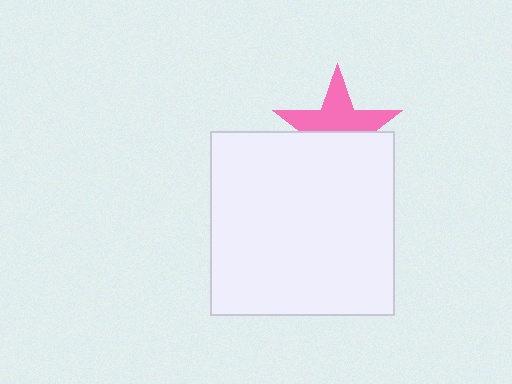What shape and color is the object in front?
The object in front is a white square.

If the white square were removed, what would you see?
You would see the complete pink star.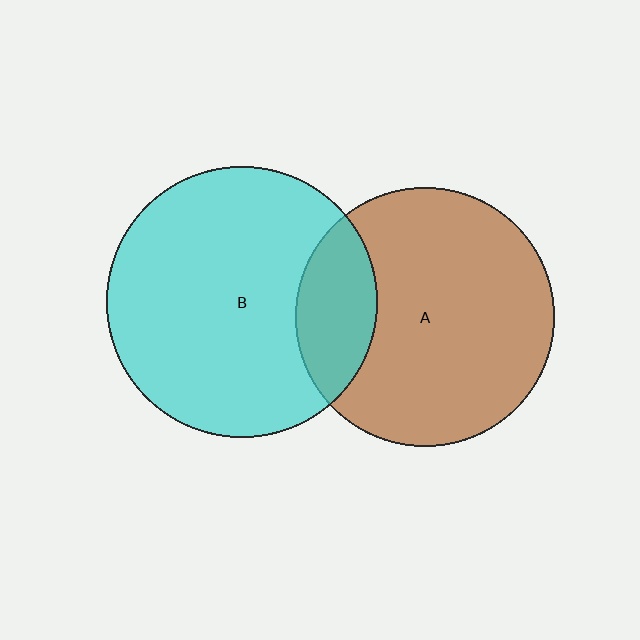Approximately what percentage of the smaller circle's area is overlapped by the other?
Approximately 20%.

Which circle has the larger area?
Circle B (cyan).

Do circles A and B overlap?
Yes.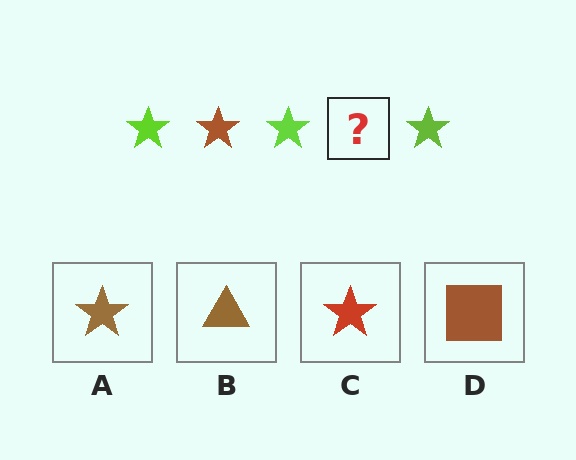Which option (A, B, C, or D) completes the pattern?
A.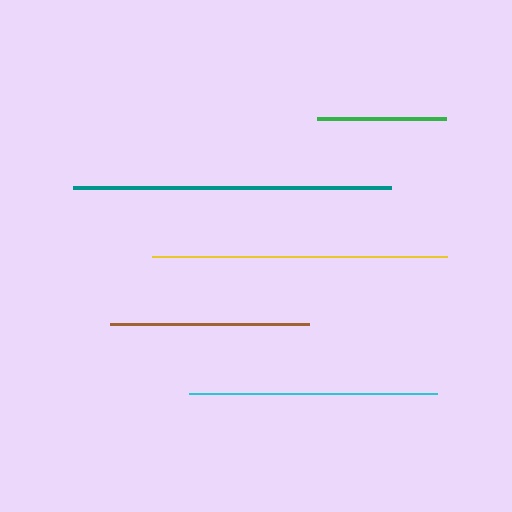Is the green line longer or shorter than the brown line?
The brown line is longer than the green line.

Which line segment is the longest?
The teal line is the longest at approximately 318 pixels.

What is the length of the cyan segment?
The cyan segment is approximately 249 pixels long.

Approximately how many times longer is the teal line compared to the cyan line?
The teal line is approximately 1.3 times the length of the cyan line.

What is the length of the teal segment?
The teal segment is approximately 318 pixels long.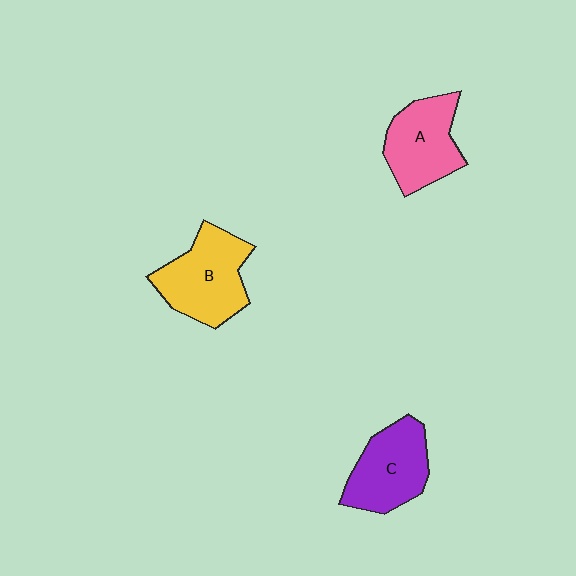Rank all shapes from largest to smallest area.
From largest to smallest: B (yellow), C (purple), A (pink).